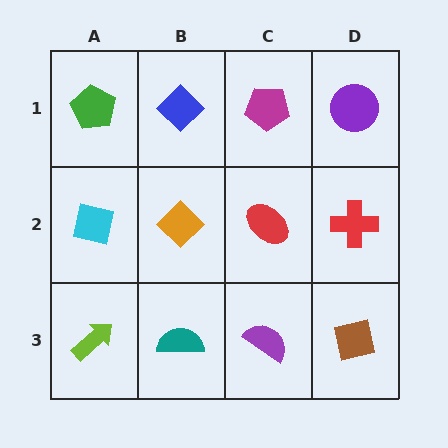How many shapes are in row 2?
4 shapes.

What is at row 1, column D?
A purple circle.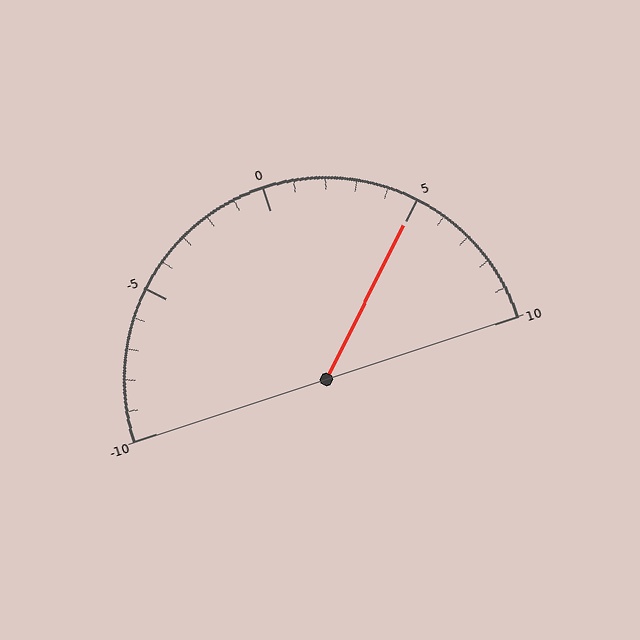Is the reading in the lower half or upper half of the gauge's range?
The reading is in the upper half of the range (-10 to 10).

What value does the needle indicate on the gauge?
The needle indicates approximately 5.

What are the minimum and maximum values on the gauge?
The gauge ranges from -10 to 10.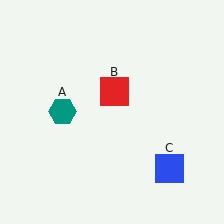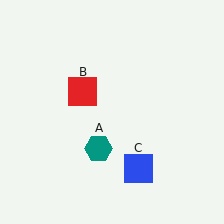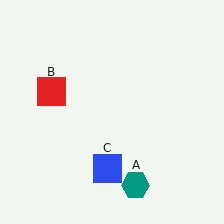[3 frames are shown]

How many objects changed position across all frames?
3 objects changed position: teal hexagon (object A), red square (object B), blue square (object C).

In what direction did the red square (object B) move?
The red square (object B) moved left.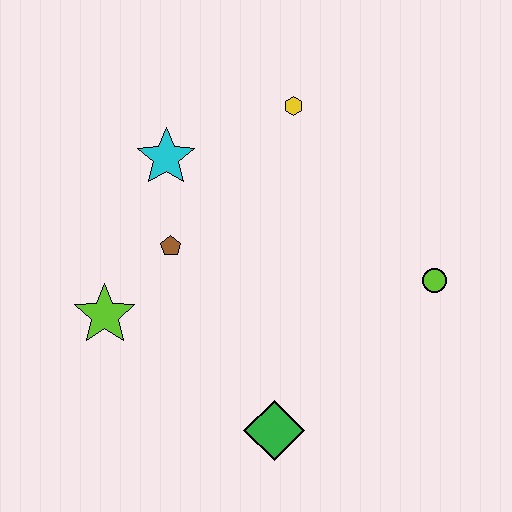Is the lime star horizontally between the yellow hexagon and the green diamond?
No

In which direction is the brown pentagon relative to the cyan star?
The brown pentagon is below the cyan star.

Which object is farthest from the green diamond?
The yellow hexagon is farthest from the green diamond.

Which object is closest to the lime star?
The brown pentagon is closest to the lime star.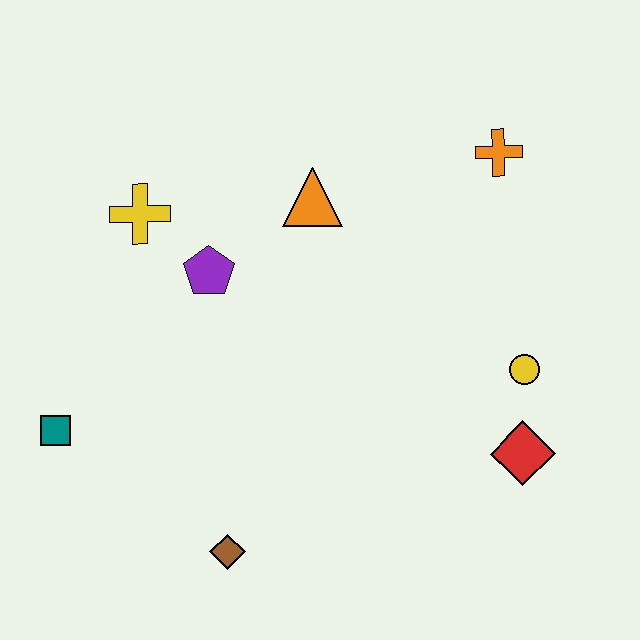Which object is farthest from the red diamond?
The teal square is farthest from the red diamond.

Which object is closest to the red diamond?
The yellow circle is closest to the red diamond.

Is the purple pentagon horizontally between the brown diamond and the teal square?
Yes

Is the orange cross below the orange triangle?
No